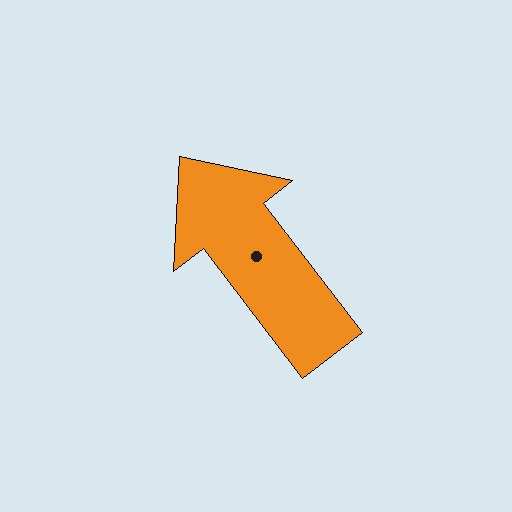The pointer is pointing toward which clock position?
Roughly 11 o'clock.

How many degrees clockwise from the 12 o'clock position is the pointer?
Approximately 323 degrees.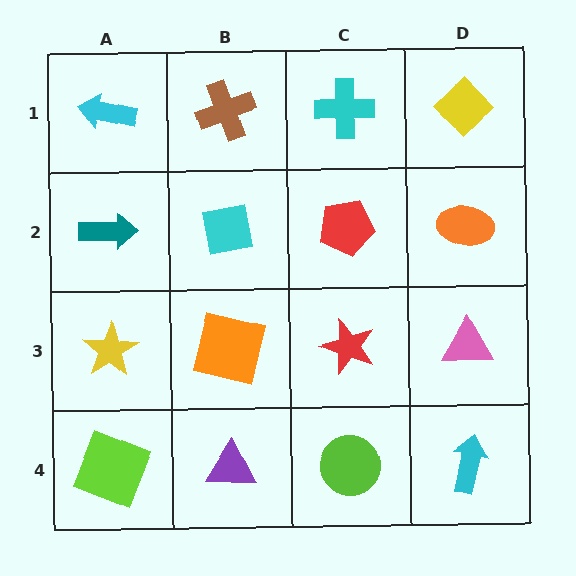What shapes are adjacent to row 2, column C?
A cyan cross (row 1, column C), a red star (row 3, column C), a cyan square (row 2, column B), an orange ellipse (row 2, column D).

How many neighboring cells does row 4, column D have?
2.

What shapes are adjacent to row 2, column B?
A brown cross (row 1, column B), an orange square (row 3, column B), a teal arrow (row 2, column A), a red pentagon (row 2, column C).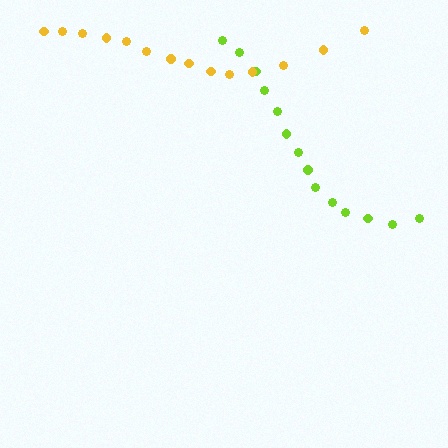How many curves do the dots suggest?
There are 2 distinct paths.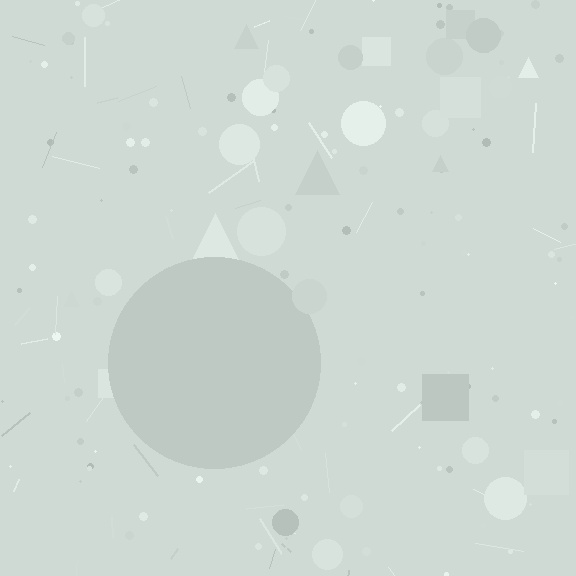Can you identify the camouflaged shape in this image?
The camouflaged shape is a circle.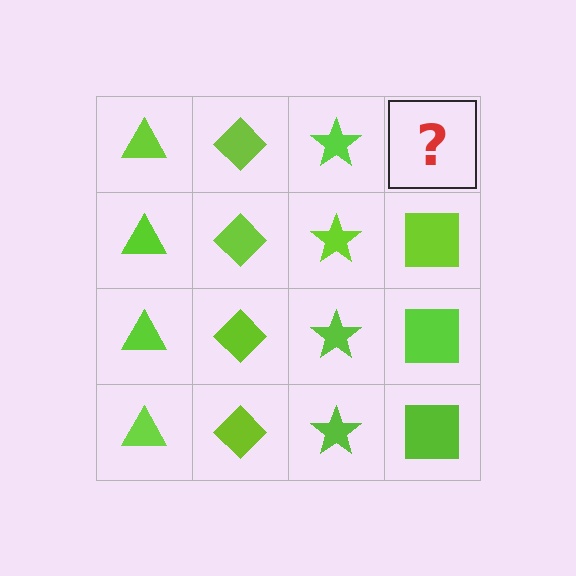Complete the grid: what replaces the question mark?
The question mark should be replaced with a lime square.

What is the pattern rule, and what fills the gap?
The rule is that each column has a consistent shape. The gap should be filled with a lime square.